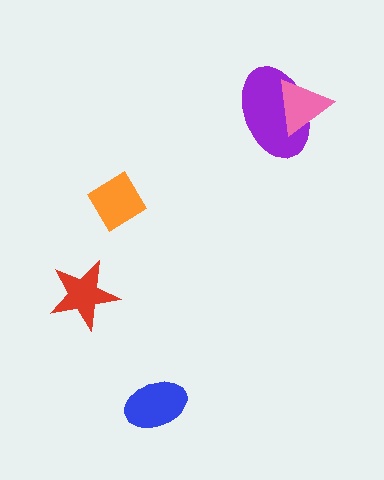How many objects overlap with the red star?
0 objects overlap with the red star.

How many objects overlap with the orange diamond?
0 objects overlap with the orange diamond.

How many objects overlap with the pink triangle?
1 object overlaps with the pink triangle.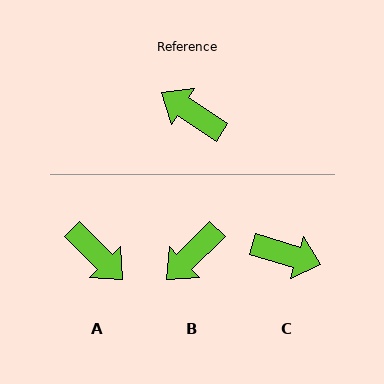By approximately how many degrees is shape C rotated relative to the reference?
Approximately 164 degrees clockwise.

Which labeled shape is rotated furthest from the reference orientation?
A, about 168 degrees away.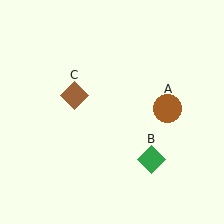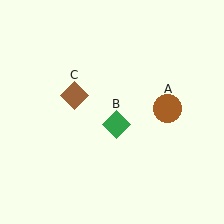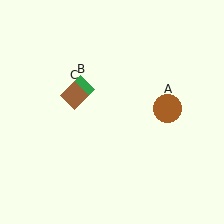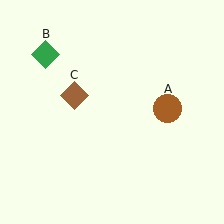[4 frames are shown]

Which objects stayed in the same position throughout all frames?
Brown circle (object A) and brown diamond (object C) remained stationary.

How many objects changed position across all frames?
1 object changed position: green diamond (object B).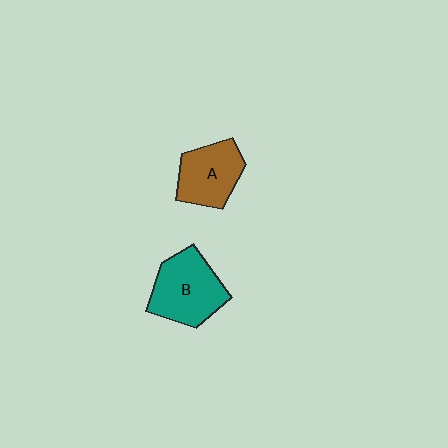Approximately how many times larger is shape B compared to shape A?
Approximately 1.2 times.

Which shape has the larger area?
Shape B (teal).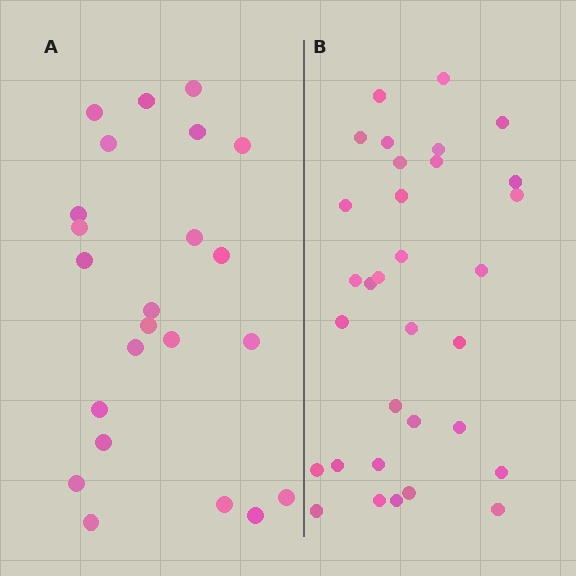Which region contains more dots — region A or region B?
Region B (the right region) has more dots.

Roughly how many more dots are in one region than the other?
Region B has roughly 8 or so more dots than region A.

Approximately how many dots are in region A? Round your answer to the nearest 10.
About 20 dots. (The exact count is 23, which rounds to 20.)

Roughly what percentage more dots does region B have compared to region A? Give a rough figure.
About 40% more.